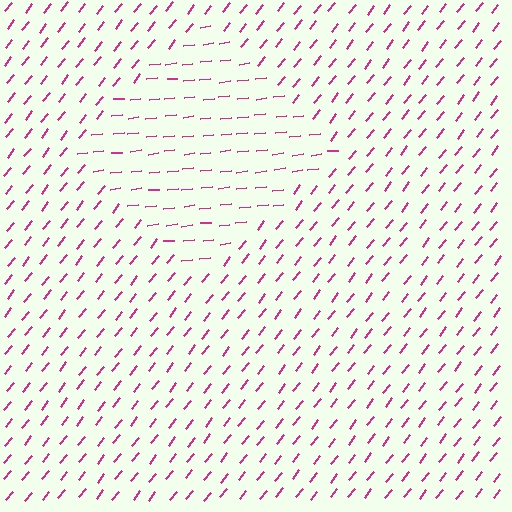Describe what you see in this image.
The image is filled with small magenta line segments. A diamond region in the image has lines oriented differently from the surrounding lines, creating a visible texture boundary.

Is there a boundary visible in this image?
Yes, there is a texture boundary formed by a change in line orientation.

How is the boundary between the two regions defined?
The boundary is defined purely by a change in line orientation (approximately 45 degrees difference). All lines are the same color and thickness.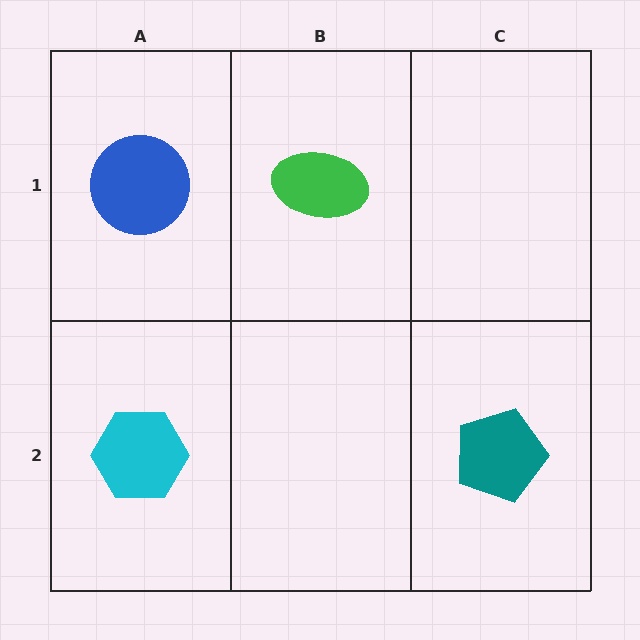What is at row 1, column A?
A blue circle.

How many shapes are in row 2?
2 shapes.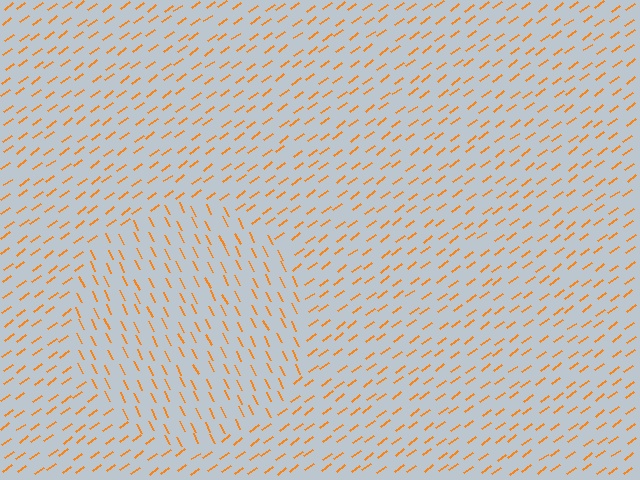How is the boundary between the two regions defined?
The boundary is defined purely by a change in line orientation (approximately 80 degrees difference). All lines are the same color and thickness.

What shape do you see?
I see a circle.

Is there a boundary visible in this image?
Yes, there is a texture boundary formed by a change in line orientation.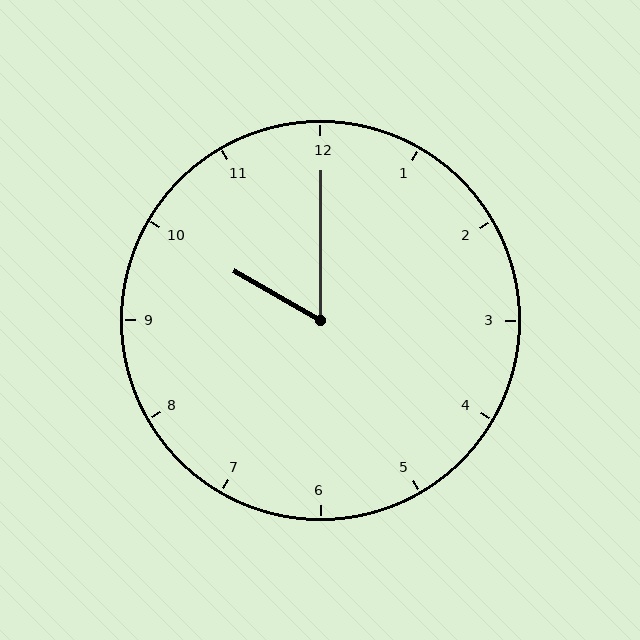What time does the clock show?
10:00.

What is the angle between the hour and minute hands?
Approximately 60 degrees.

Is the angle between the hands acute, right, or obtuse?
It is acute.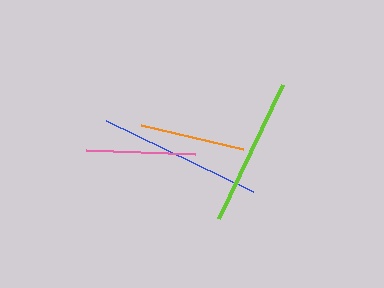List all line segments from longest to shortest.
From longest to shortest: blue, lime, pink, orange.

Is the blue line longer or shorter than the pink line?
The blue line is longer than the pink line.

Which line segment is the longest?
The blue line is the longest at approximately 163 pixels.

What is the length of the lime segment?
The lime segment is approximately 148 pixels long.